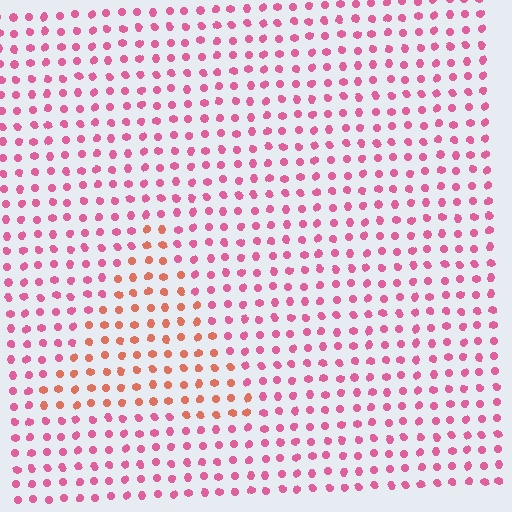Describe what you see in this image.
The image is filled with small pink elements in a uniform arrangement. A triangle-shaped region is visible where the elements are tinted to a slightly different hue, forming a subtle color boundary.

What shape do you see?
I see a triangle.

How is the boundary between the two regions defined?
The boundary is defined purely by a slight shift in hue (about 37 degrees). Spacing, size, and orientation are identical on both sides.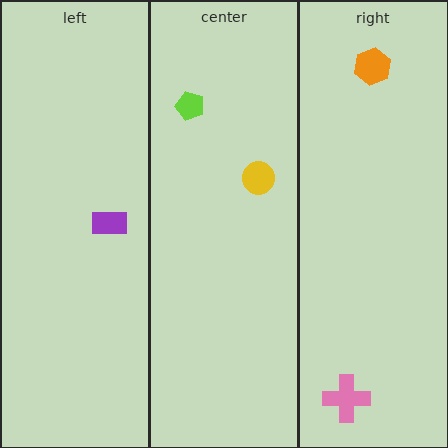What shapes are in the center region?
The yellow circle, the lime pentagon.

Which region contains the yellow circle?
The center region.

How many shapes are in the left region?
1.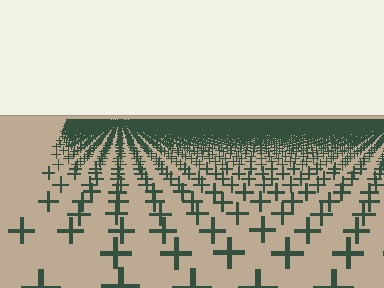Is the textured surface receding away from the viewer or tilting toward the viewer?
The surface is receding away from the viewer. Texture elements get smaller and denser toward the top.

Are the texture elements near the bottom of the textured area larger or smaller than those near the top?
Larger. Near the bottom, elements are closer to the viewer and appear at a bigger on-screen size.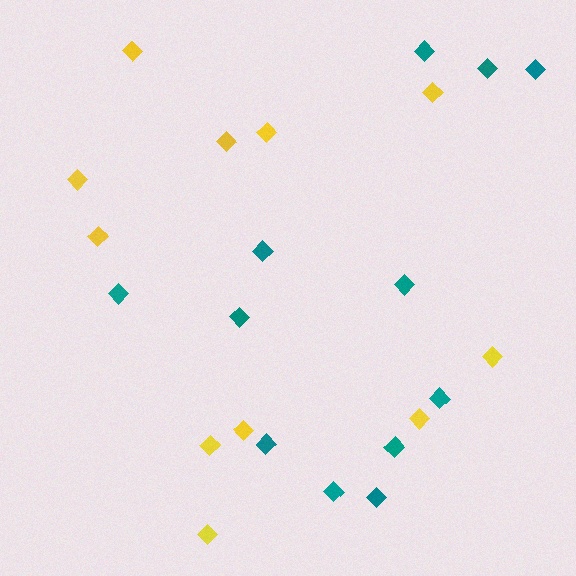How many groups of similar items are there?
There are 2 groups: one group of yellow diamonds (11) and one group of teal diamonds (12).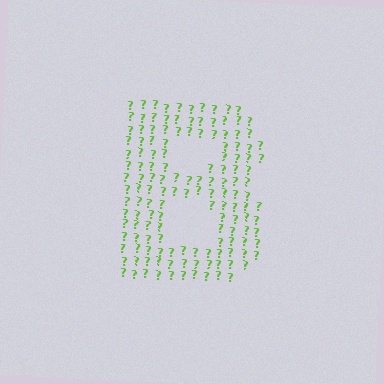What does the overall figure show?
The overall figure shows the letter B.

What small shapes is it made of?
It is made of small question marks.